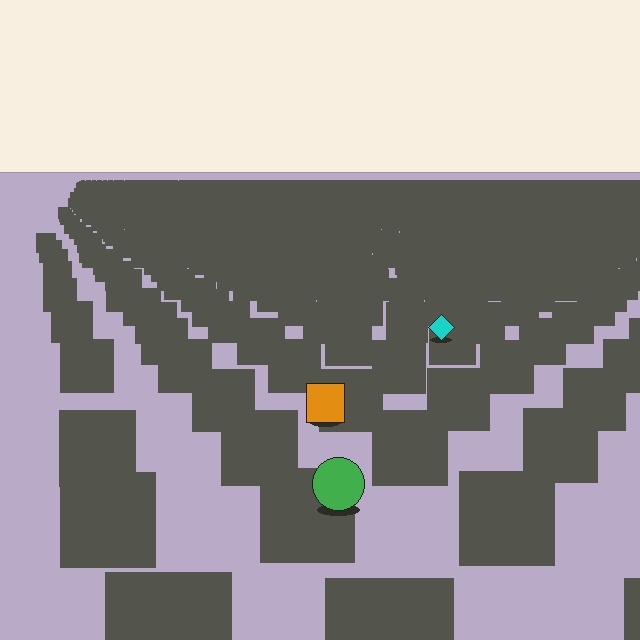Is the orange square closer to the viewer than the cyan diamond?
Yes. The orange square is closer — you can tell from the texture gradient: the ground texture is coarser near it.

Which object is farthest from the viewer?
The cyan diamond is farthest from the viewer. It appears smaller and the ground texture around it is denser.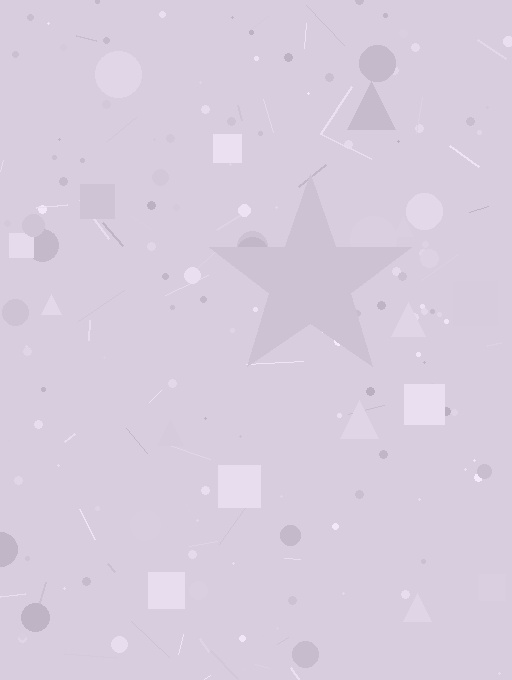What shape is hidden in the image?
A star is hidden in the image.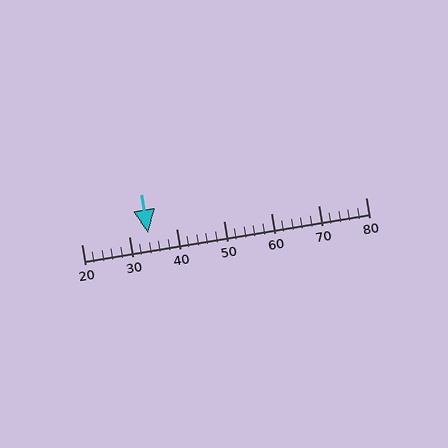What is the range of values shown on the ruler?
The ruler shows values from 20 to 80.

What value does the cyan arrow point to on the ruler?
The cyan arrow points to approximately 34.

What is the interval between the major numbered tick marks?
The major tick marks are spaced 10 units apart.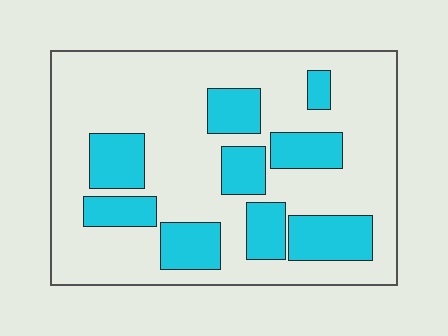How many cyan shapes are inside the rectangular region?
9.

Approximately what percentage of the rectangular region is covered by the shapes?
Approximately 30%.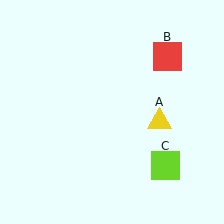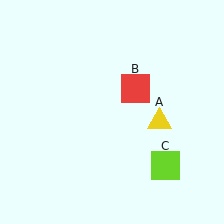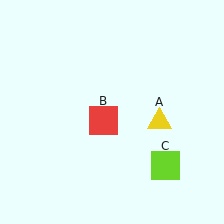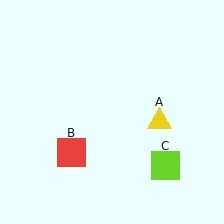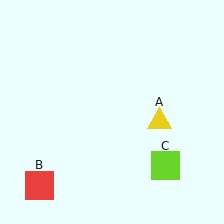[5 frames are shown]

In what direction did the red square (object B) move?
The red square (object B) moved down and to the left.